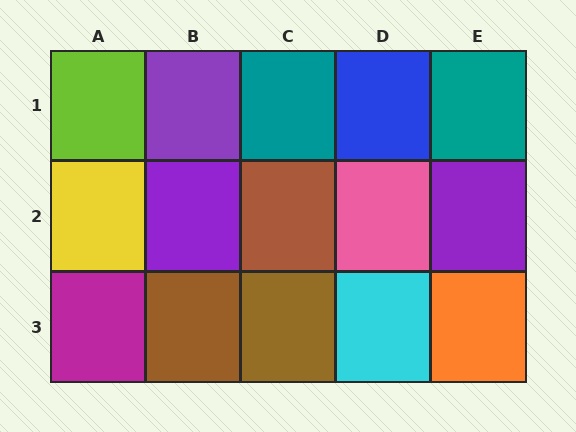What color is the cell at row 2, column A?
Yellow.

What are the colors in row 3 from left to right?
Magenta, brown, brown, cyan, orange.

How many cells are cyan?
1 cell is cyan.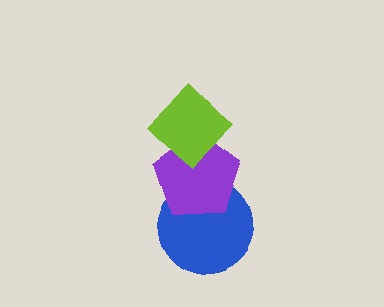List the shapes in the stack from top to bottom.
From top to bottom: the lime diamond, the purple pentagon, the blue circle.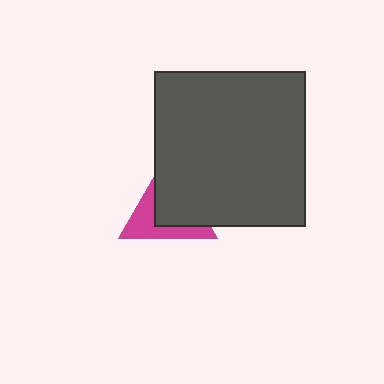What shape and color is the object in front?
The object in front is a dark gray rectangle.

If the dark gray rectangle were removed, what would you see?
You would see the complete magenta triangle.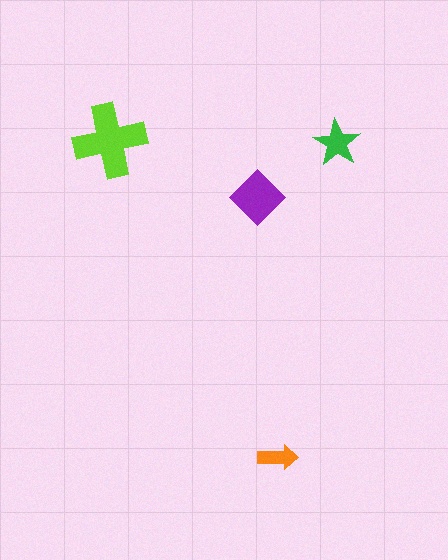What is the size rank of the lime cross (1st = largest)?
1st.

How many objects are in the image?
There are 4 objects in the image.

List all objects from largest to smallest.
The lime cross, the purple diamond, the green star, the orange arrow.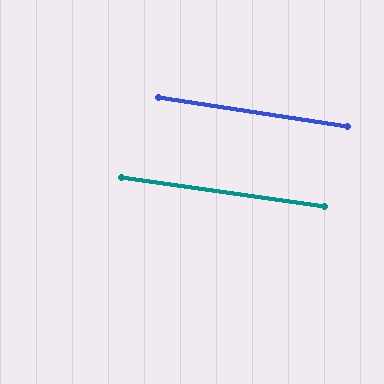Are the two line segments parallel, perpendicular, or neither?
Parallel — their directions differ by only 0.6°.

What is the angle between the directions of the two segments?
Approximately 1 degree.